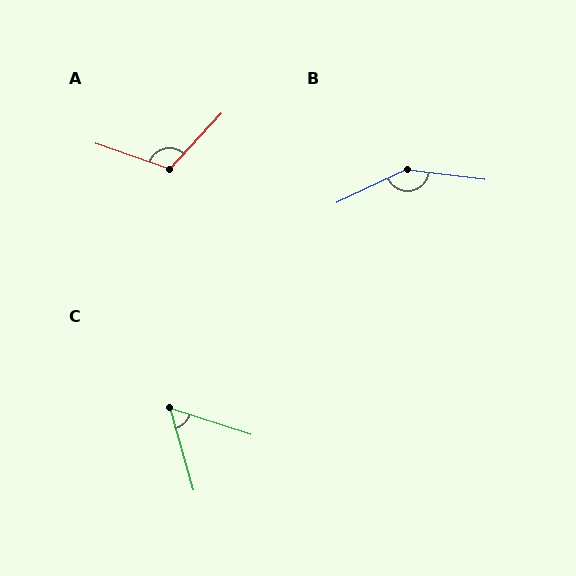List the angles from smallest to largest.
C (56°), A (114°), B (148°).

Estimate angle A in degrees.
Approximately 114 degrees.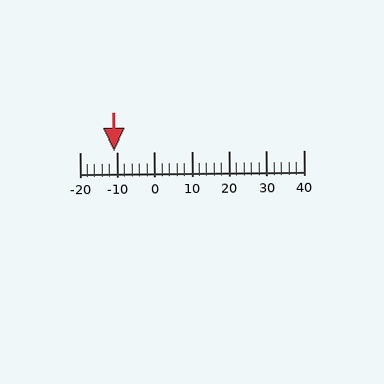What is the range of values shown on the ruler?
The ruler shows values from -20 to 40.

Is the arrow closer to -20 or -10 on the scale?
The arrow is closer to -10.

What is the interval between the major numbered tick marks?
The major tick marks are spaced 10 units apart.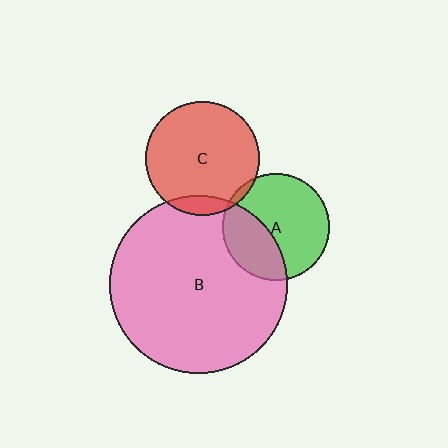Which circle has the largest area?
Circle B (pink).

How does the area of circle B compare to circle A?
Approximately 2.8 times.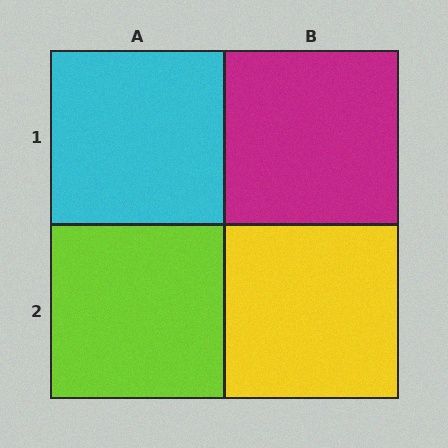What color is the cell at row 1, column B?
Magenta.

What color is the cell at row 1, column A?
Cyan.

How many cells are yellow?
1 cell is yellow.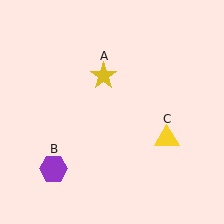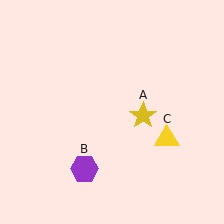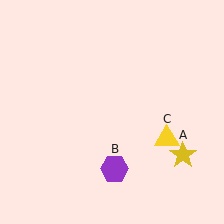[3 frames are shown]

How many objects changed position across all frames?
2 objects changed position: yellow star (object A), purple hexagon (object B).